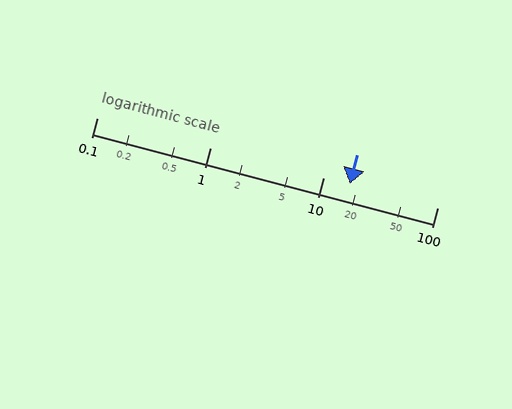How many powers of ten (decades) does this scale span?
The scale spans 3 decades, from 0.1 to 100.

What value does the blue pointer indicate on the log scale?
The pointer indicates approximately 17.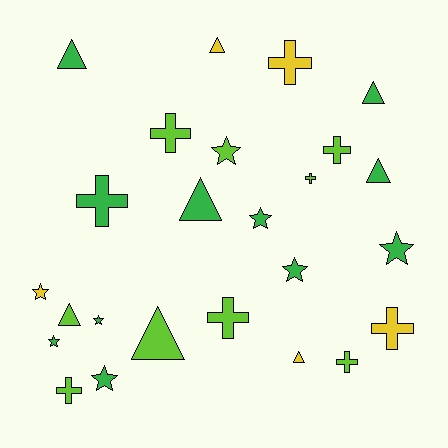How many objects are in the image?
There are 25 objects.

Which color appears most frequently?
Green, with 11 objects.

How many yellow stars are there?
There is 1 yellow star.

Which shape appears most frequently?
Cross, with 9 objects.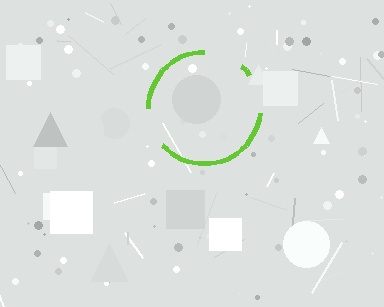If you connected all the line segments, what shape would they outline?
They would outline a circle.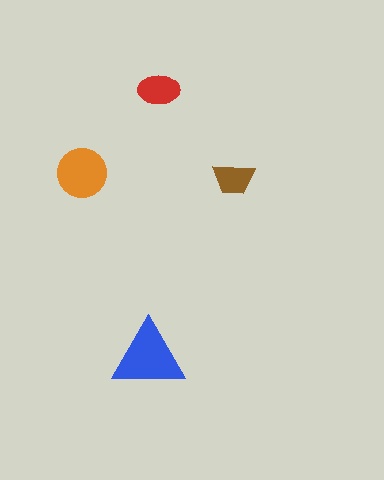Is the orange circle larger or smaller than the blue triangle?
Smaller.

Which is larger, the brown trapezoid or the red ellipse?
The red ellipse.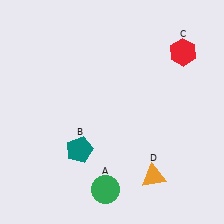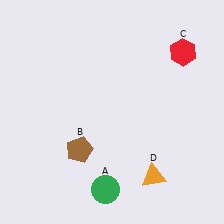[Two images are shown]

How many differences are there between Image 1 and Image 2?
There is 1 difference between the two images.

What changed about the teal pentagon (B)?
In Image 1, B is teal. In Image 2, it changed to brown.